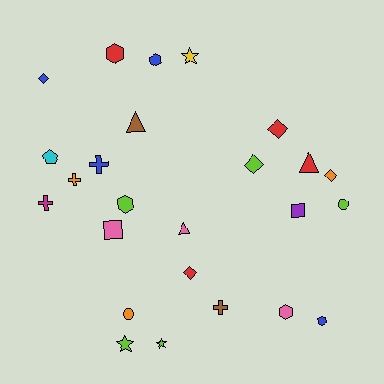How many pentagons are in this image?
There is 1 pentagon.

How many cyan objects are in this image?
There is 1 cyan object.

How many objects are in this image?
There are 25 objects.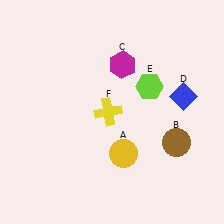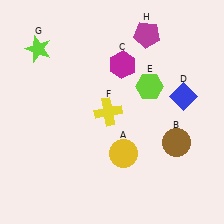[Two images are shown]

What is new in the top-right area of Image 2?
A magenta pentagon (H) was added in the top-right area of Image 2.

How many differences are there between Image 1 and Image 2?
There are 2 differences between the two images.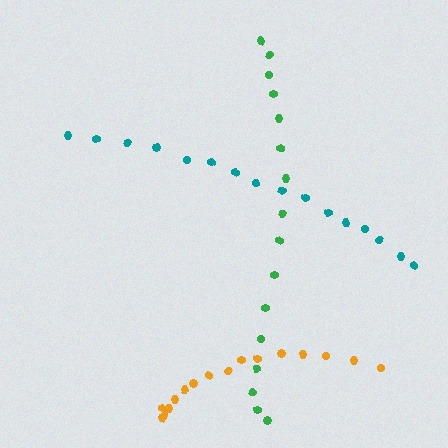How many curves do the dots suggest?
There are 3 distinct paths.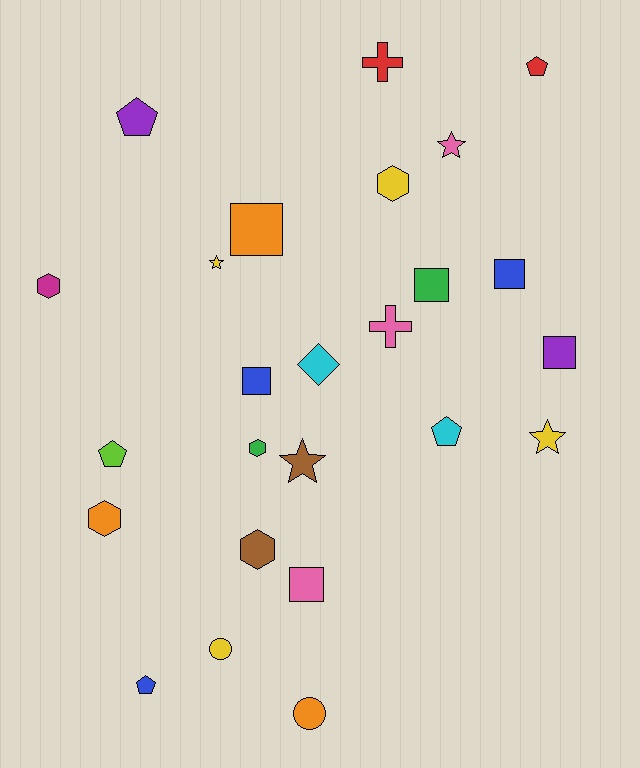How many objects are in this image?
There are 25 objects.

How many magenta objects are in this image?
There is 1 magenta object.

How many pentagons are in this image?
There are 5 pentagons.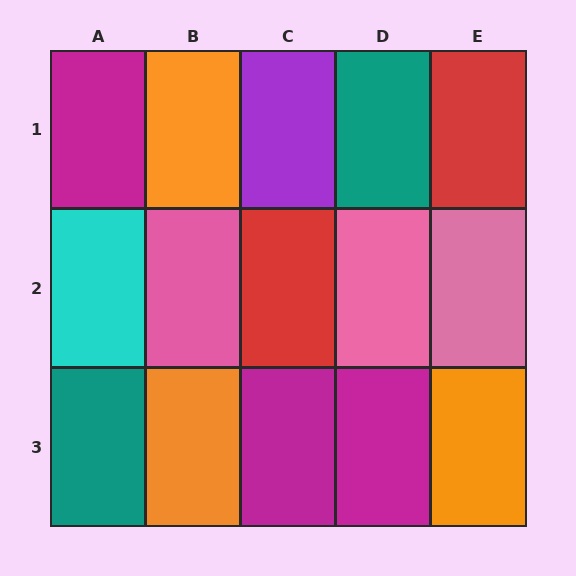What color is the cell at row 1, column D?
Teal.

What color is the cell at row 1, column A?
Magenta.